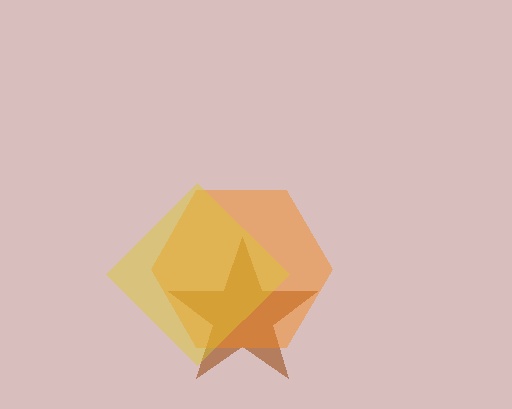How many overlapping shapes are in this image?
There are 3 overlapping shapes in the image.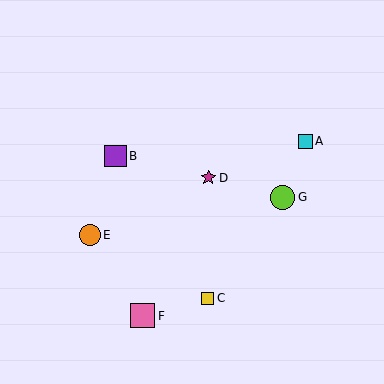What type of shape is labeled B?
Shape B is a purple square.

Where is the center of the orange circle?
The center of the orange circle is at (90, 235).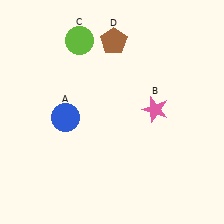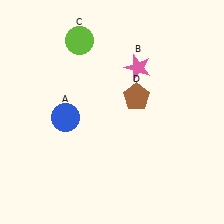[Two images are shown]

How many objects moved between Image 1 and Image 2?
2 objects moved between the two images.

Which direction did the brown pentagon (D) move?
The brown pentagon (D) moved down.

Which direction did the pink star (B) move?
The pink star (B) moved up.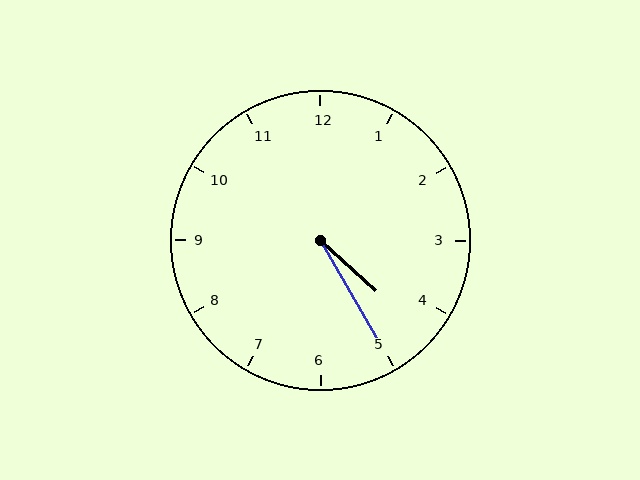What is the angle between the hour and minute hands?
Approximately 18 degrees.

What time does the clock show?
4:25.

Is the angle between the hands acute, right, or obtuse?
It is acute.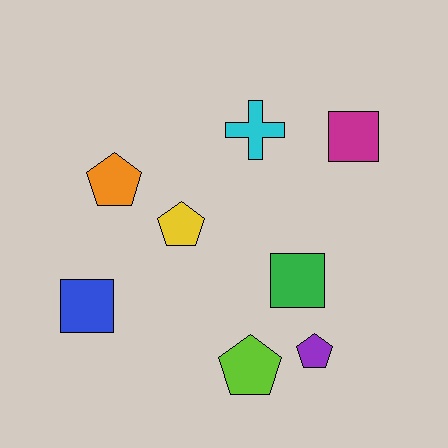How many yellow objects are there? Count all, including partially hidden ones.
There is 1 yellow object.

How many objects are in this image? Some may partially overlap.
There are 8 objects.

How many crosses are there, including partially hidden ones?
There is 1 cross.